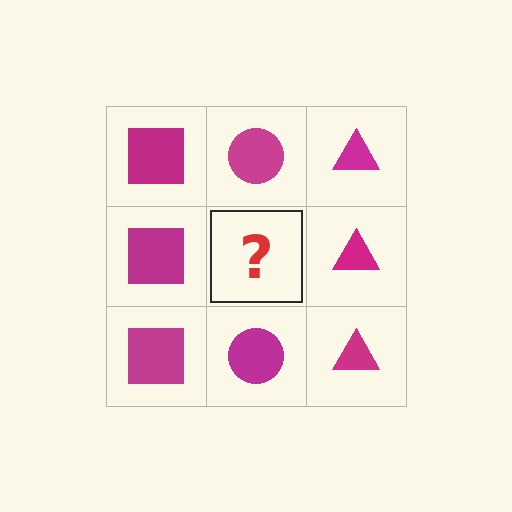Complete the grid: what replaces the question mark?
The question mark should be replaced with a magenta circle.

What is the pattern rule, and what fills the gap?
The rule is that each column has a consistent shape. The gap should be filled with a magenta circle.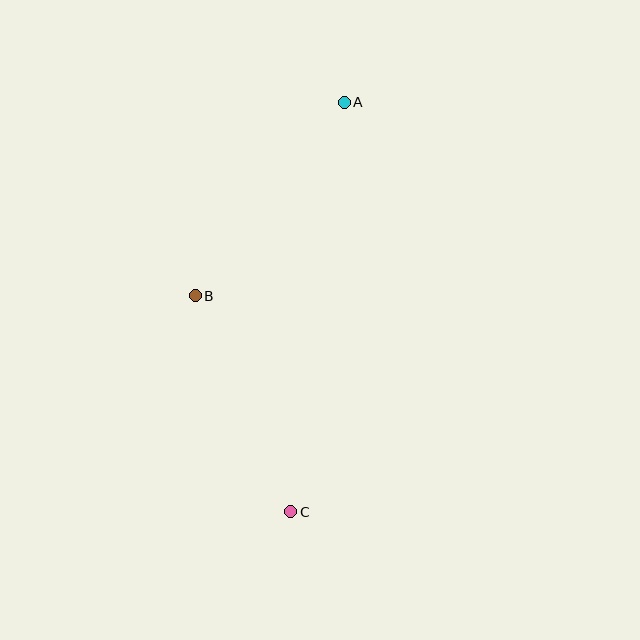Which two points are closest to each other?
Points B and C are closest to each other.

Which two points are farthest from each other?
Points A and C are farthest from each other.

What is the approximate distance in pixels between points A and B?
The distance between A and B is approximately 244 pixels.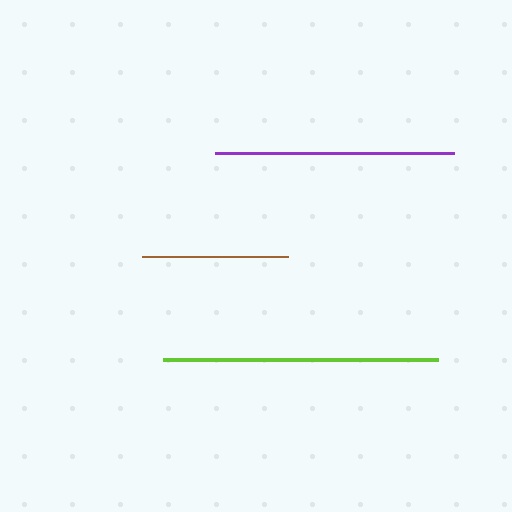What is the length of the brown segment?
The brown segment is approximately 147 pixels long.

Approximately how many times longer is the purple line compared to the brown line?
The purple line is approximately 1.6 times the length of the brown line.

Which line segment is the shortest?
The brown line is the shortest at approximately 147 pixels.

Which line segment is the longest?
The lime line is the longest at approximately 274 pixels.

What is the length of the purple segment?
The purple segment is approximately 239 pixels long.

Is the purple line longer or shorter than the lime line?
The lime line is longer than the purple line.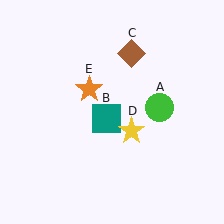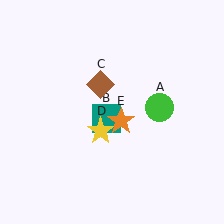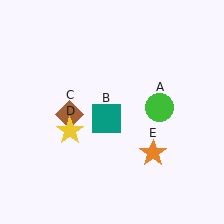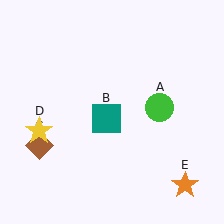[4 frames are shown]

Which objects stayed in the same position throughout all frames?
Green circle (object A) and teal square (object B) remained stationary.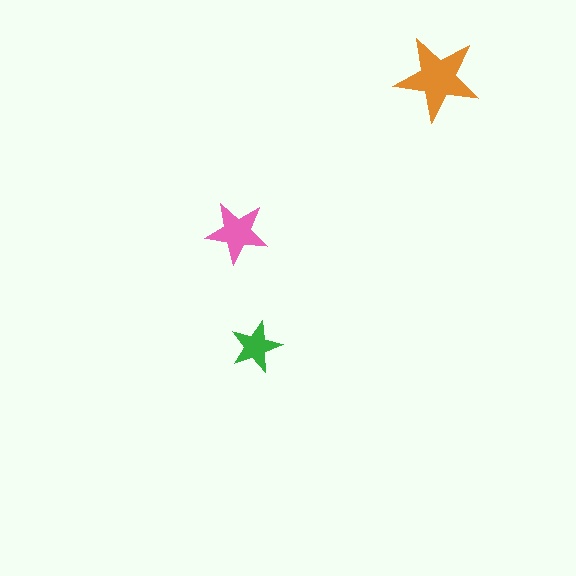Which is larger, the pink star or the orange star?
The orange one.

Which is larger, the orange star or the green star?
The orange one.